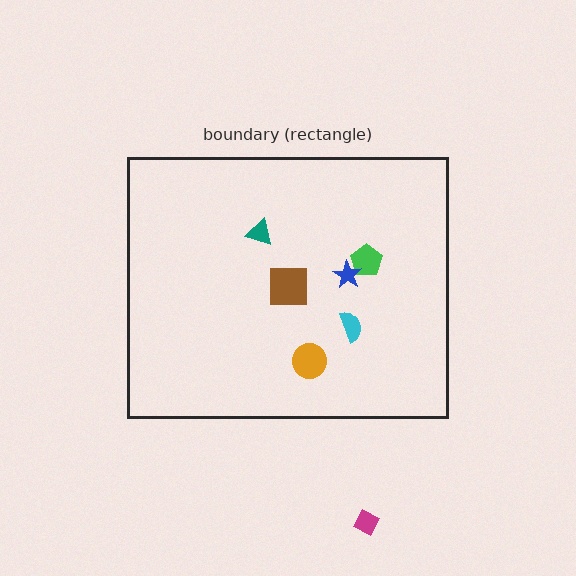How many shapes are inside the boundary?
6 inside, 1 outside.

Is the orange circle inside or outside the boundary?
Inside.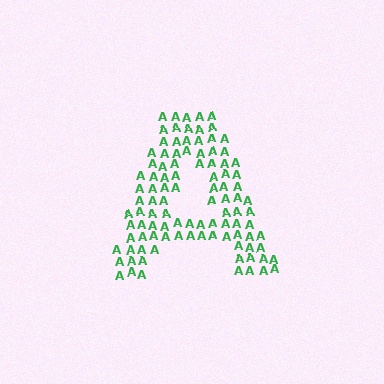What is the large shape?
The large shape is the letter A.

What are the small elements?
The small elements are letter A's.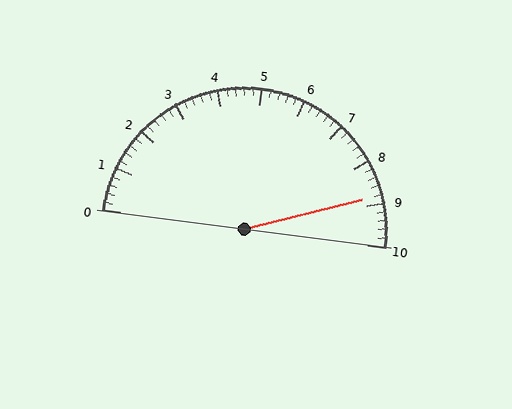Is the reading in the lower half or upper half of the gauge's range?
The reading is in the upper half of the range (0 to 10).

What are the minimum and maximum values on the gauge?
The gauge ranges from 0 to 10.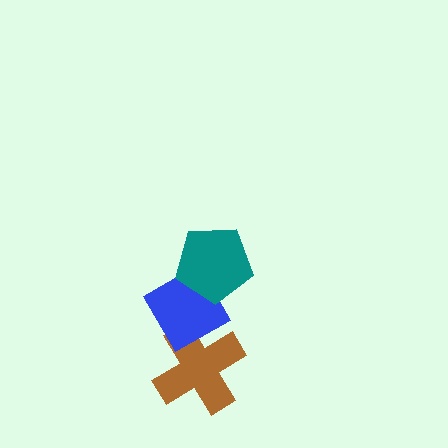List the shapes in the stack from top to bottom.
From top to bottom: the teal pentagon, the blue diamond, the brown cross.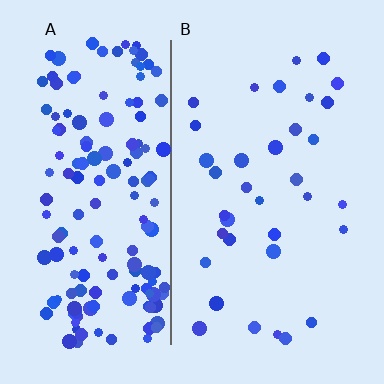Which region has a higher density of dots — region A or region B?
A (the left).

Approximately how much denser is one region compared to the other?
Approximately 4.4× — region A over region B.